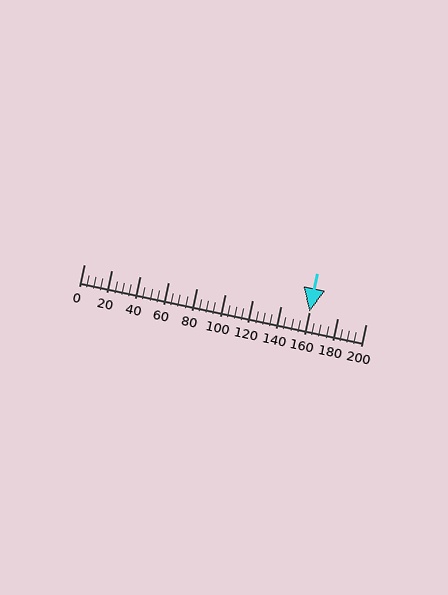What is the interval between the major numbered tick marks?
The major tick marks are spaced 20 units apart.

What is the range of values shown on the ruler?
The ruler shows values from 0 to 200.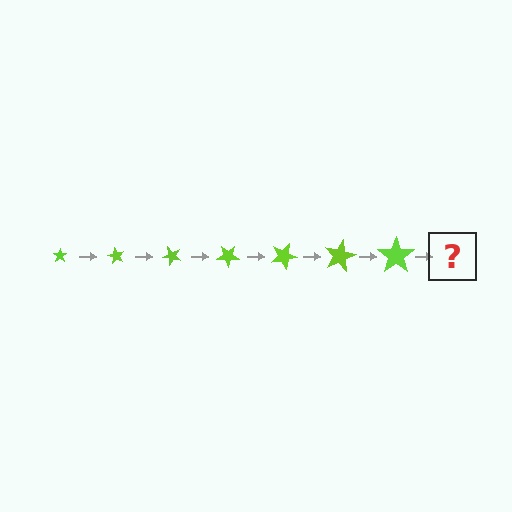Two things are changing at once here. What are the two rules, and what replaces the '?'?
The two rules are that the star grows larger each step and it rotates 60 degrees each step. The '?' should be a star, larger than the previous one and rotated 420 degrees from the start.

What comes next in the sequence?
The next element should be a star, larger than the previous one and rotated 420 degrees from the start.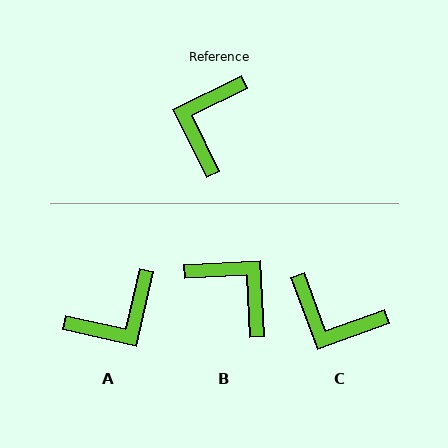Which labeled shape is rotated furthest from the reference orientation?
A, about 141 degrees away.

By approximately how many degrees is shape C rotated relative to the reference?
Approximately 84 degrees counter-clockwise.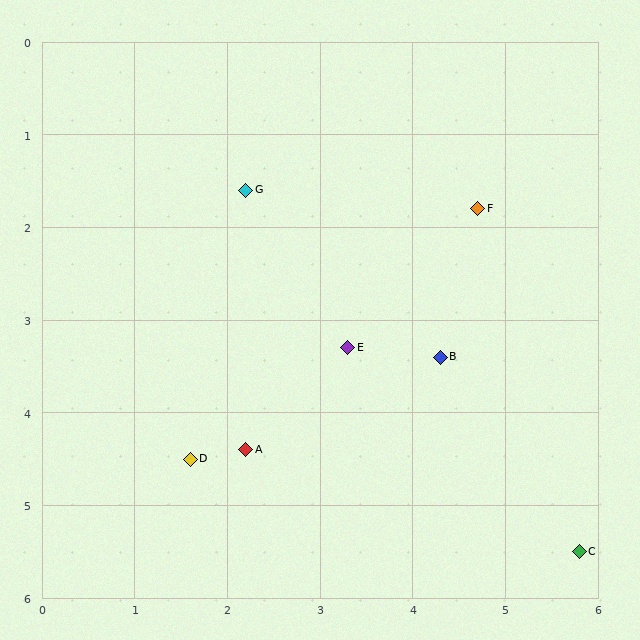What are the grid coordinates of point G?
Point G is at approximately (2.2, 1.6).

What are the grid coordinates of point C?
Point C is at approximately (5.8, 5.5).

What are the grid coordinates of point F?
Point F is at approximately (4.7, 1.8).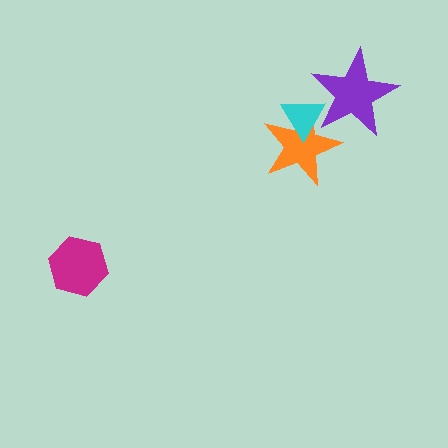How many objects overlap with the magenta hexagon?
0 objects overlap with the magenta hexagon.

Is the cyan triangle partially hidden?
Yes, it is partially covered by another shape.